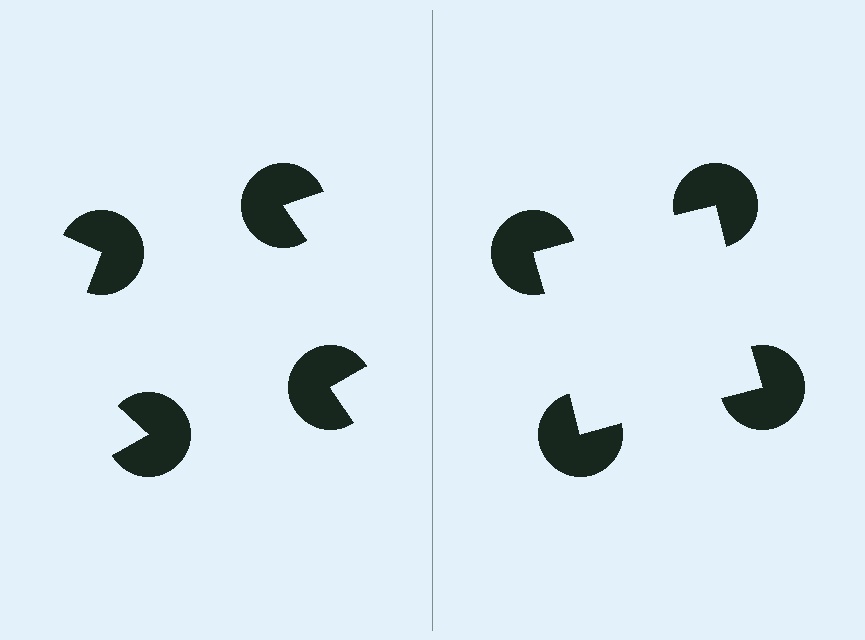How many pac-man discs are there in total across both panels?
8 — 4 on each side.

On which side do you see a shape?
An illusory square appears on the right side. On the left side the wedge cuts are rotated, so no coherent shape forms.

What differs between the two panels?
The pac-man discs are positioned identically on both sides; only the wedge orientations differ. On the right they align to a square; on the left they are misaligned.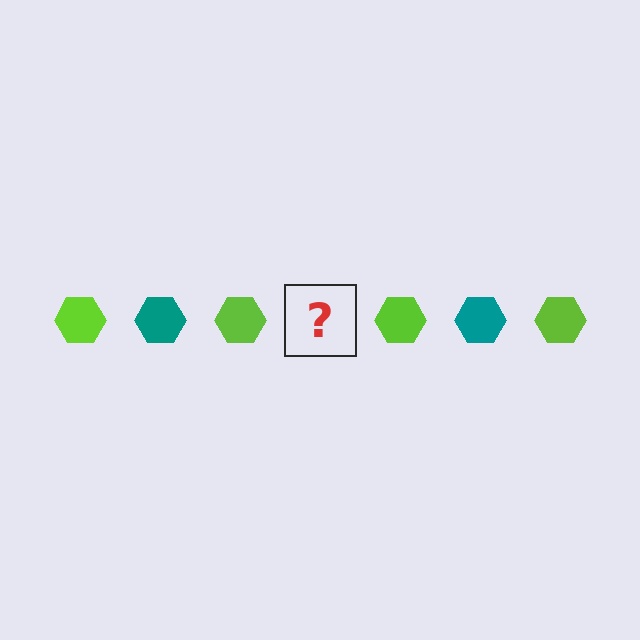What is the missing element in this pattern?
The missing element is a teal hexagon.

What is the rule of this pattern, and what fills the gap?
The rule is that the pattern cycles through lime, teal hexagons. The gap should be filled with a teal hexagon.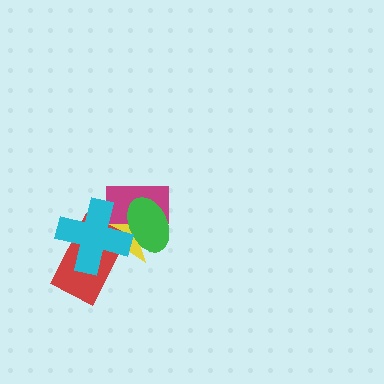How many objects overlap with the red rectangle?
2 objects overlap with the red rectangle.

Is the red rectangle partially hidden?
Yes, it is partially covered by another shape.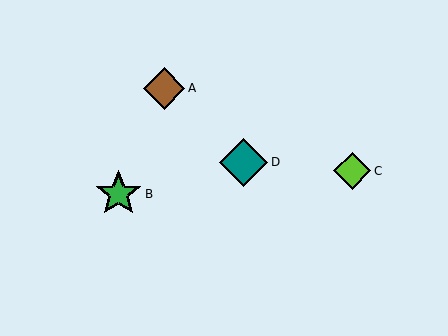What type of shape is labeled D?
Shape D is a teal diamond.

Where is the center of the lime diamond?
The center of the lime diamond is at (352, 171).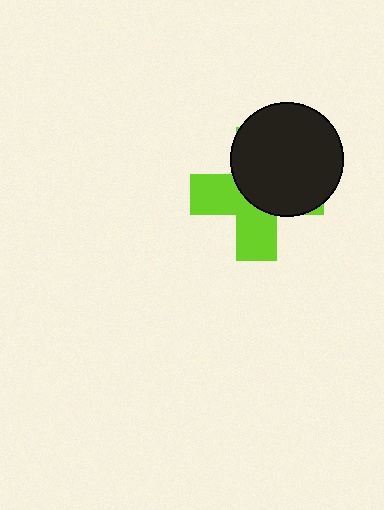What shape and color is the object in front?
The object in front is a black circle.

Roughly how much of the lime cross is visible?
About half of it is visible (roughly 46%).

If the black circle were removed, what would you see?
You would see the complete lime cross.